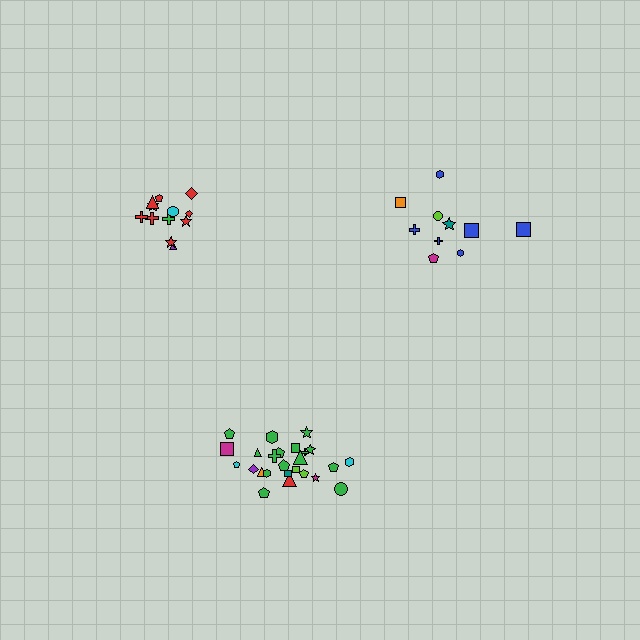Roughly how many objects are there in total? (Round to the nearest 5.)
Roughly 45 objects in total.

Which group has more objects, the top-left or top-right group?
The top-left group.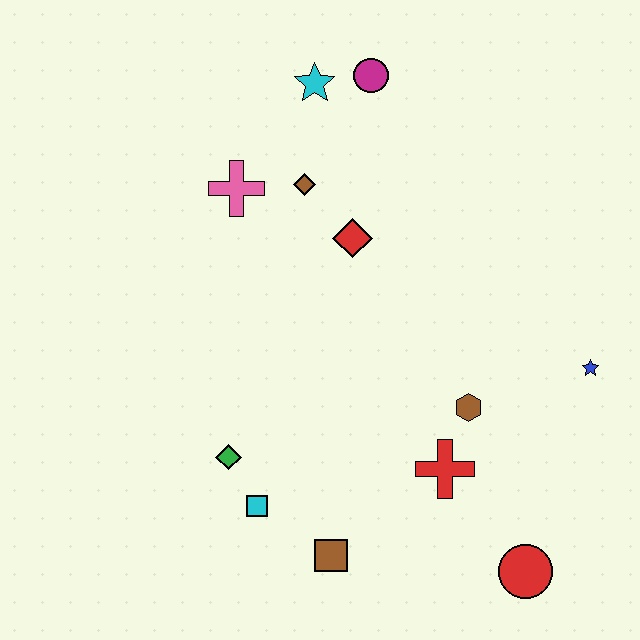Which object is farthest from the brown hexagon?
The cyan star is farthest from the brown hexagon.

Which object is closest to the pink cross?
The brown diamond is closest to the pink cross.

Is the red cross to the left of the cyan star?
No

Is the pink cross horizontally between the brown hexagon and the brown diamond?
No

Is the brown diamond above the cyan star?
No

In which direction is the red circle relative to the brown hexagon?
The red circle is below the brown hexagon.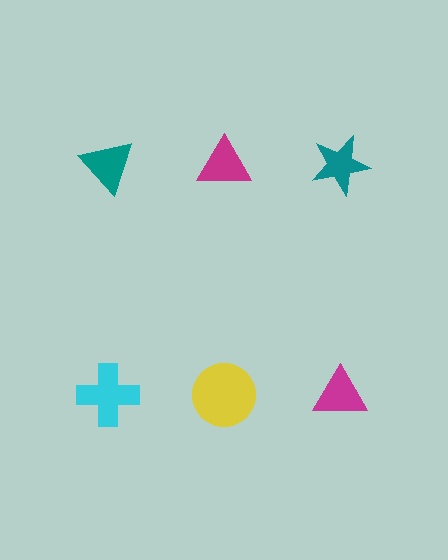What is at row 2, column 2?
A yellow circle.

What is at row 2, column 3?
A magenta triangle.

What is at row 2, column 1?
A cyan cross.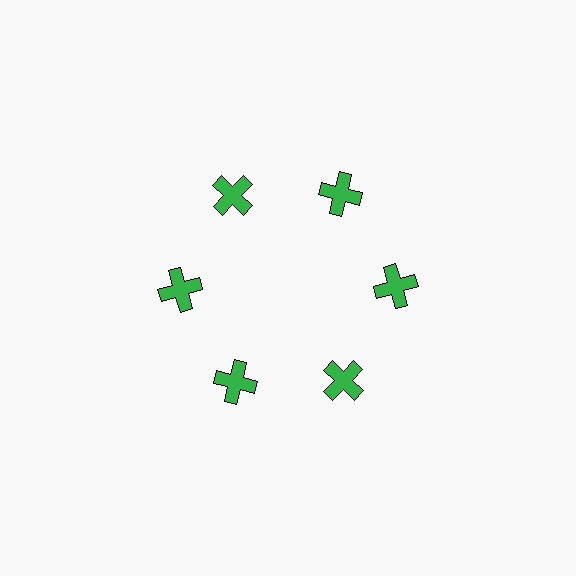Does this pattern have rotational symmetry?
Yes, this pattern has 6-fold rotational symmetry. It looks the same after rotating 60 degrees around the center.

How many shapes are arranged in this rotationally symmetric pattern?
There are 6 shapes, arranged in 6 groups of 1.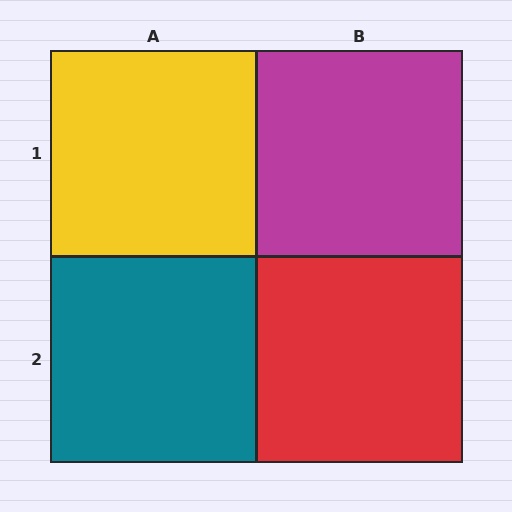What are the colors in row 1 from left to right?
Yellow, magenta.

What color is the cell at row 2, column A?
Teal.